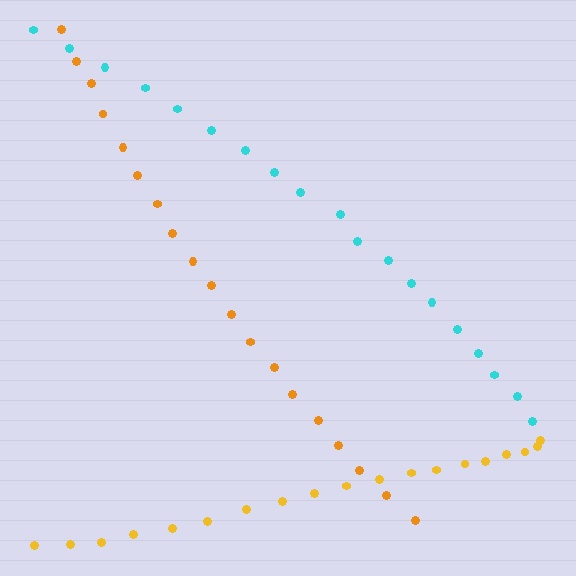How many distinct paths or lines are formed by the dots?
There are 3 distinct paths.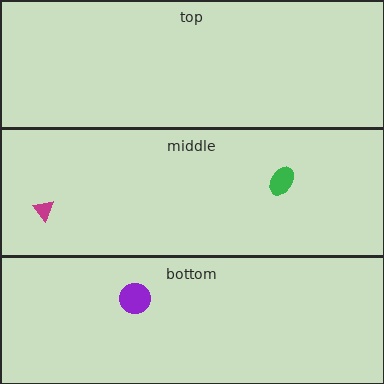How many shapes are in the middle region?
2.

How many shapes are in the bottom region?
1.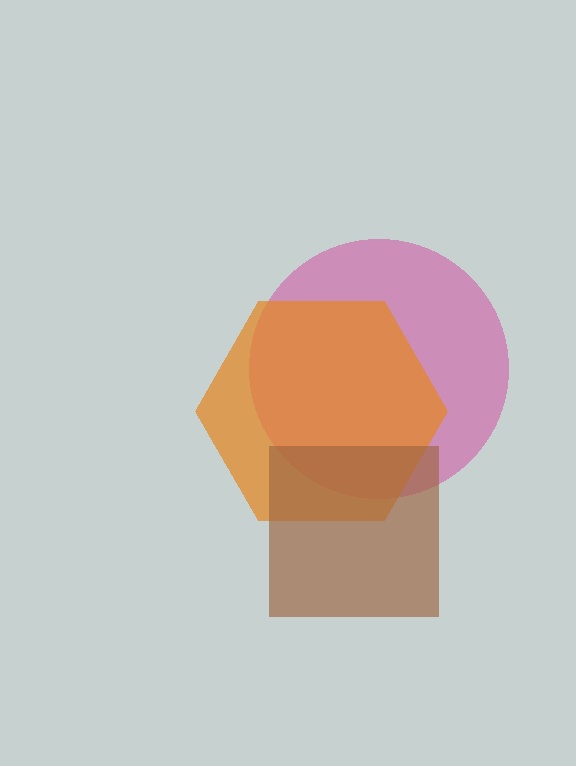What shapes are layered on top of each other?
The layered shapes are: a magenta circle, an orange hexagon, a brown square.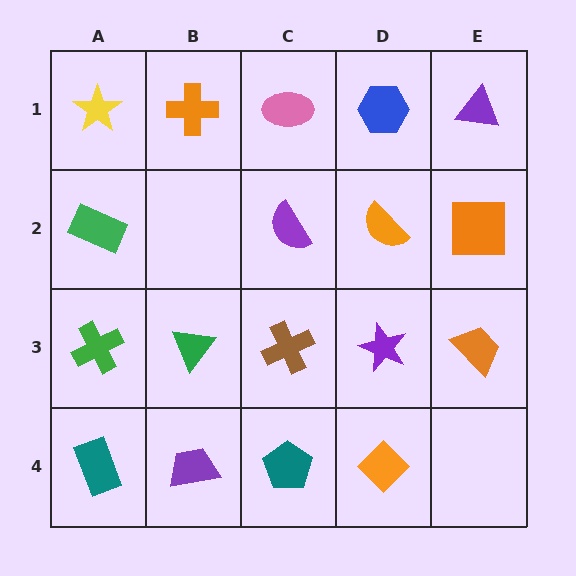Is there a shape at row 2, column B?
No, that cell is empty.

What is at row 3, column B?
A green triangle.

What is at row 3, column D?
A purple star.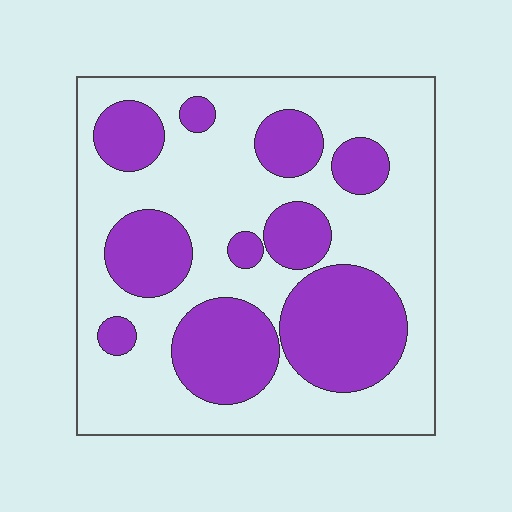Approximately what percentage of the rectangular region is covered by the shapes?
Approximately 35%.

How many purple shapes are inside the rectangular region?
10.